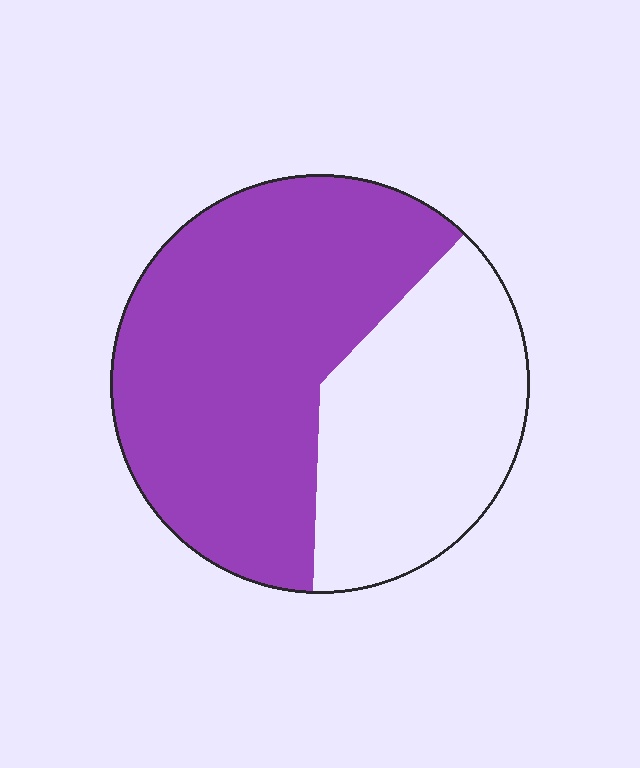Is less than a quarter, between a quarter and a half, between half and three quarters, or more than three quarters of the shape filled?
Between half and three quarters.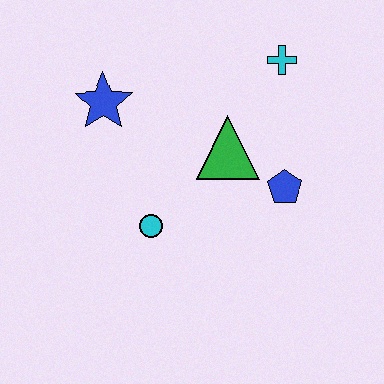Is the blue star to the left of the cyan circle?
Yes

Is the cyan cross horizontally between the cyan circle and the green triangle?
No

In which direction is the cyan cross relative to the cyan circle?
The cyan cross is above the cyan circle.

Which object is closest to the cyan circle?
The green triangle is closest to the cyan circle.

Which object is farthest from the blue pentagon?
The blue star is farthest from the blue pentagon.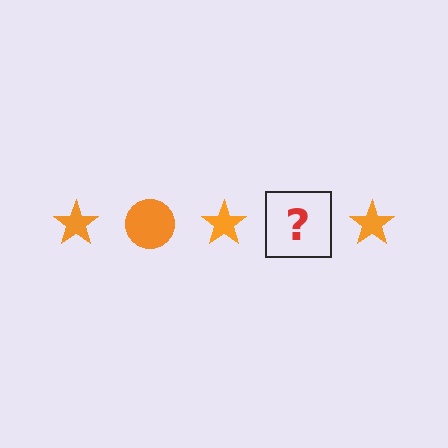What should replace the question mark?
The question mark should be replaced with an orange circle.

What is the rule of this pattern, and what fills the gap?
The rule is that the pattern cycles through star, circle shapes in orange. The gap should be filled with an orange circle.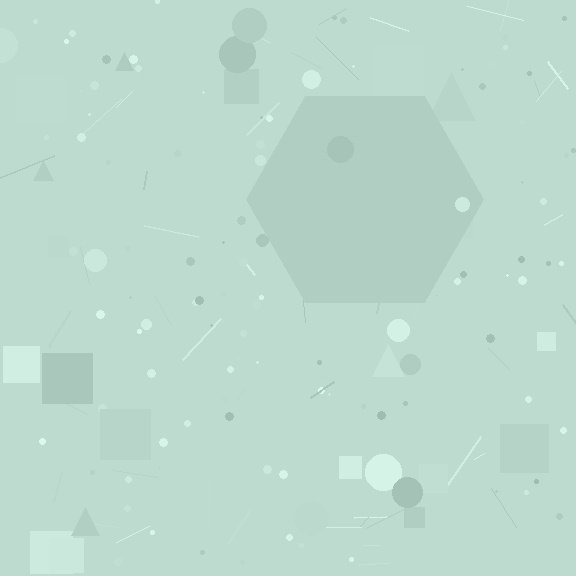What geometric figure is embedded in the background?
A hexagon is embedded in the background.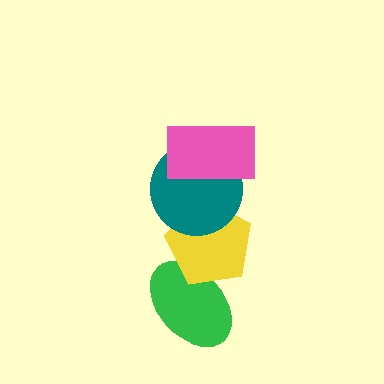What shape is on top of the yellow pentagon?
The teal circle is on top of the yellow pentagon.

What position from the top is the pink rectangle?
The pink rectangle is 1st from the top.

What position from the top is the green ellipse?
The green ellipse is 4th from the top.